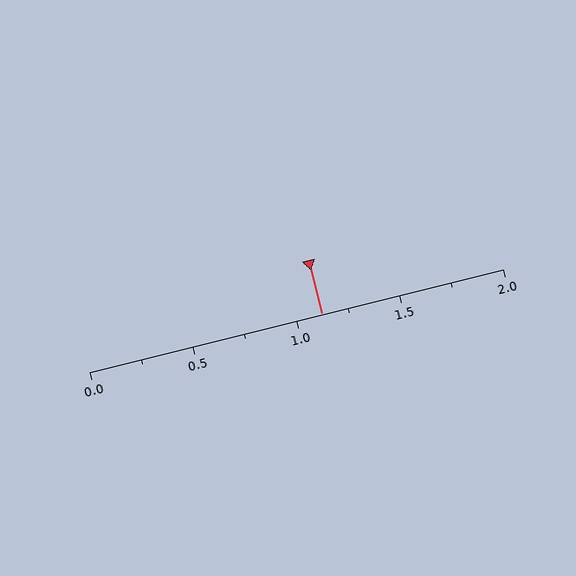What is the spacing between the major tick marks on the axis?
The major ticks are spaced 0.5 apart.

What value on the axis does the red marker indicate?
The marker indicates approximately 1.12.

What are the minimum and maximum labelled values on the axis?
The axis runs from 0.0 to 2.0.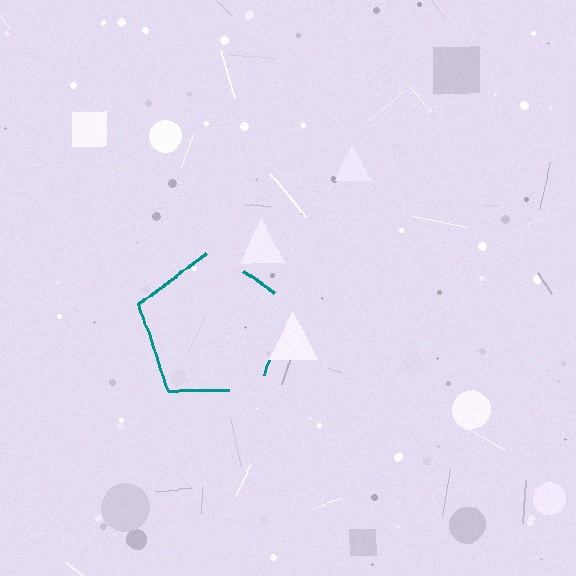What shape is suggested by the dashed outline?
The dashed outline suggests a pentagon.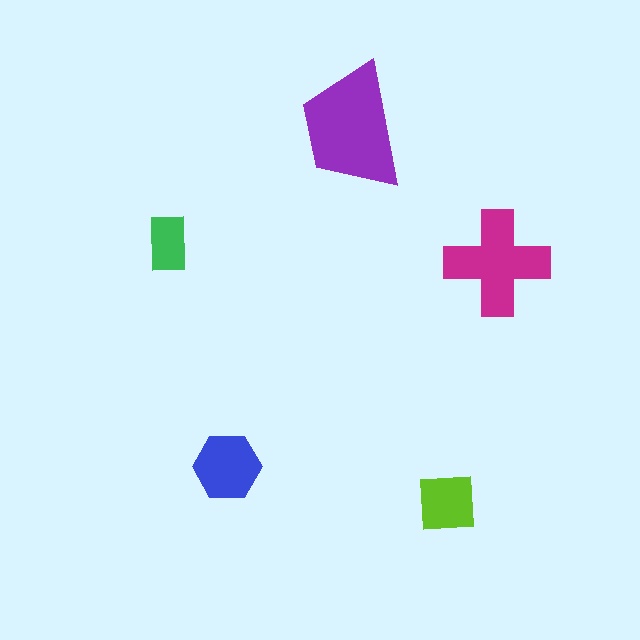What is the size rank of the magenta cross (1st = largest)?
2nd.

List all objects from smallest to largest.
The green rectangle, the lime square, the blue hexagon, the magenta cross, the purple trapezoid.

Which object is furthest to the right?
The magenta cross is rightmost.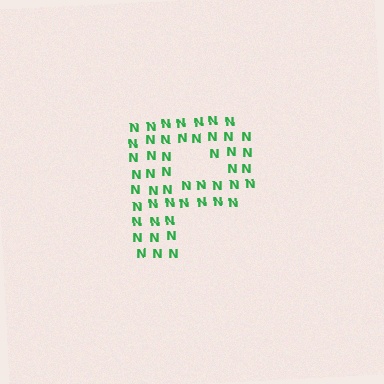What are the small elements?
The small elements are letter N's.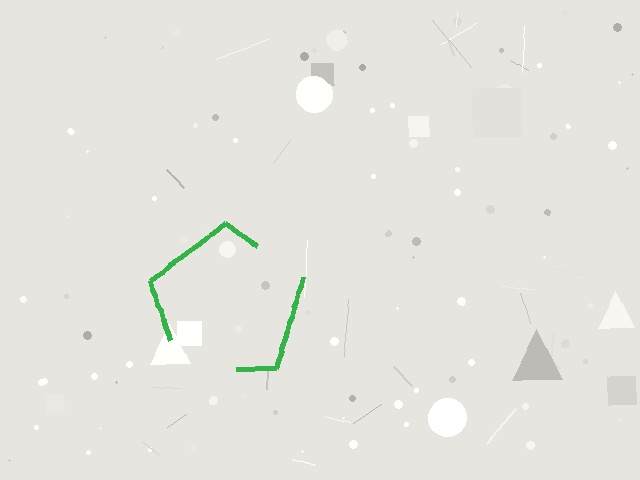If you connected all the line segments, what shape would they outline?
They would outline a pentagon.